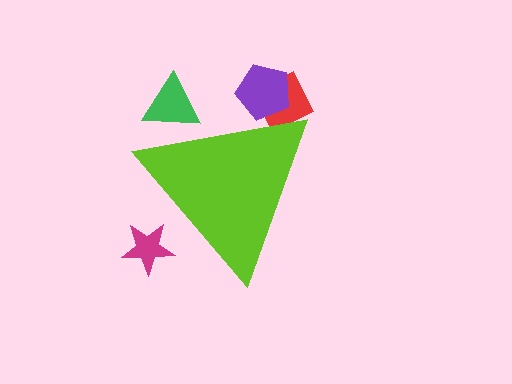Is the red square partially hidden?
Yes, the red square is partially hidden behind the lime triangle.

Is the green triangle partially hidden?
Yes, the green triangle is partially hidden behind the lime triangle.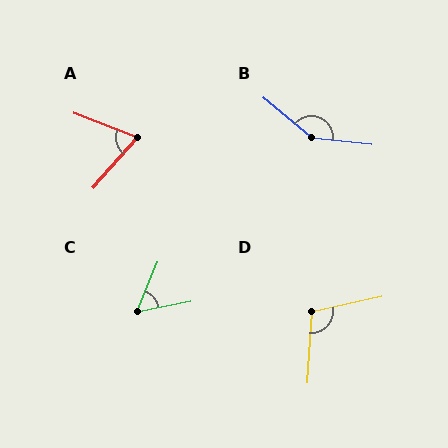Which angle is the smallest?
C, at approximately 56 degrees.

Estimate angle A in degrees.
Approximately 70 degrees.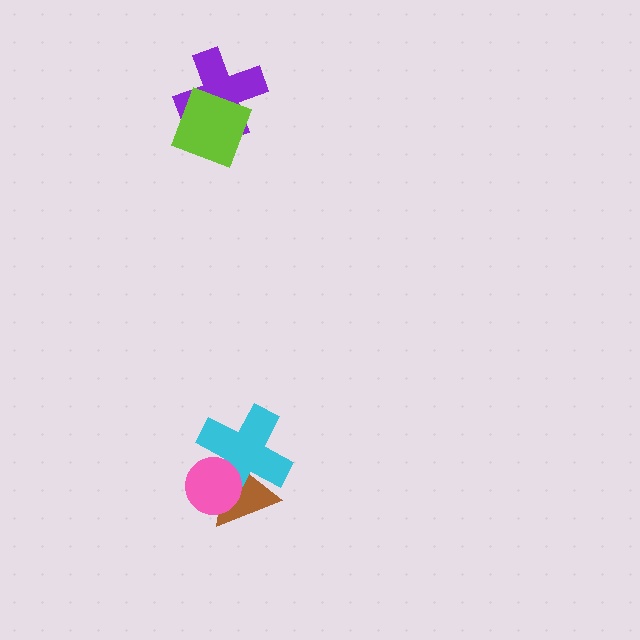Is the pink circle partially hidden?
No, no other shape covers it.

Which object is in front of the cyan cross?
The pink circle is in front of the cyan cross.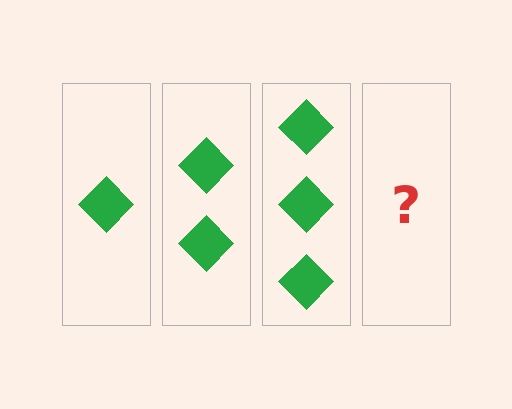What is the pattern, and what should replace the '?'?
The pattern is that each step adds one more diamond. The '?' should be 4 diamonds.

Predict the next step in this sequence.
The next step is 4 diamonds.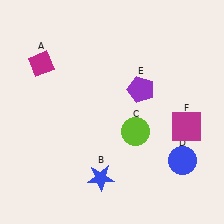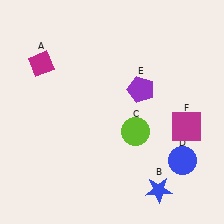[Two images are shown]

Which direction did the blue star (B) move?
The blue star (B) moved right.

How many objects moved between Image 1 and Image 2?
1 object moved between the two images.